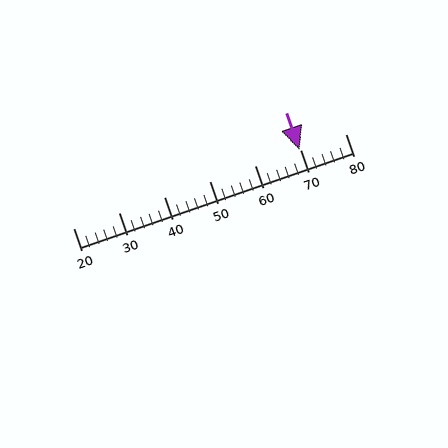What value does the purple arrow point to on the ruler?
The purple arrow points to approximately 70.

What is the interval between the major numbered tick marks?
The major tick marks are spaced 10 units apart.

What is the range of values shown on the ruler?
The ruler shows values from 20 to 80.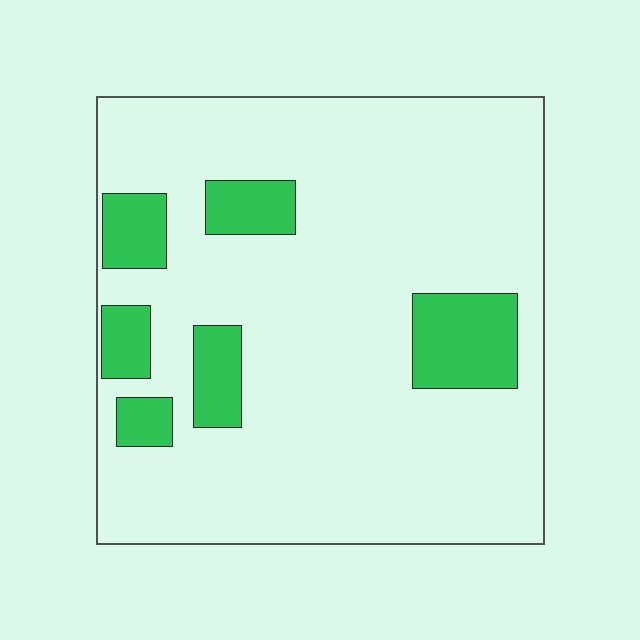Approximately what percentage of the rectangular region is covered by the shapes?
Approximately 15%.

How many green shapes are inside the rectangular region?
6.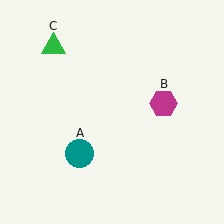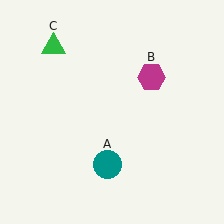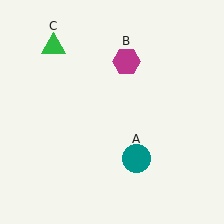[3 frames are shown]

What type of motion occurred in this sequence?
The teal circle (object A), magenta hexagon (object B) rotated counterclockwise around the center of the scene.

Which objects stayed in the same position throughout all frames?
Green triangle (object C) remained stationary.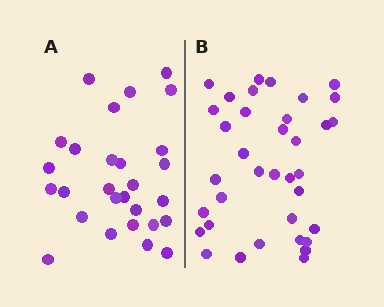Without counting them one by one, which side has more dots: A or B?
Region B (the right region) has more dots.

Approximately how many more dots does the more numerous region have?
Region B has roughly 8 or so more dots than region A.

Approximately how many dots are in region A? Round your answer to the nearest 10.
About 30 dots. (The exact count is 28, which rounds to 30.)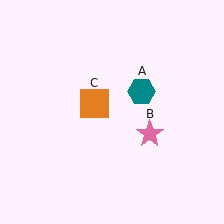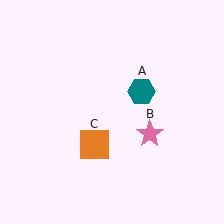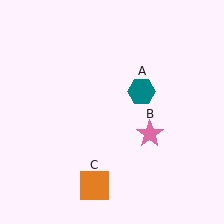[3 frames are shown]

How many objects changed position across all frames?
1 object changed position: orange square (object C).